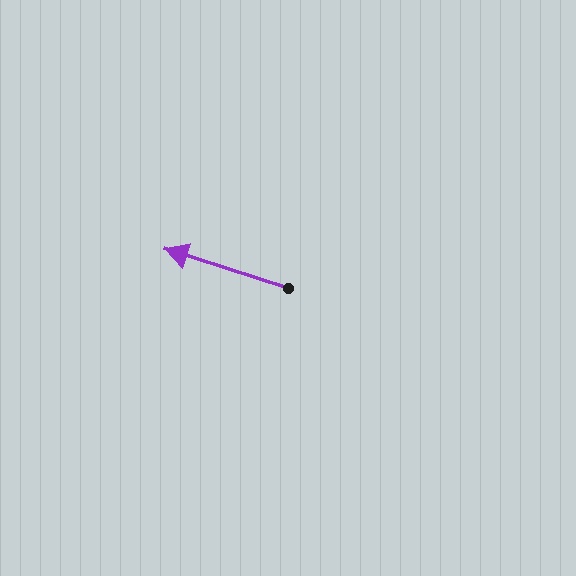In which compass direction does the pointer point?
West.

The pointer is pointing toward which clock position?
Roughly 10 o'clock.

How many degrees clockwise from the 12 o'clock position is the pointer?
Approximately 288 degrees.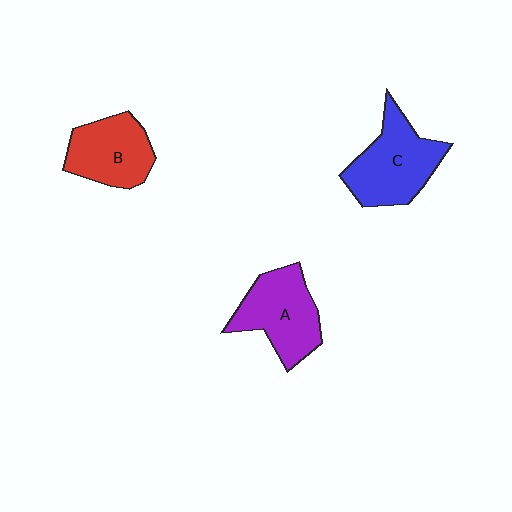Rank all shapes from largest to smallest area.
From largest to smallest: C (blue), A (purple), B (red).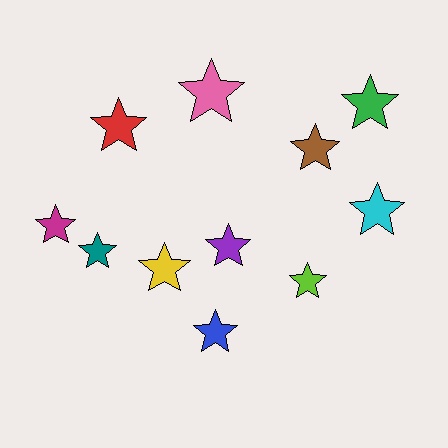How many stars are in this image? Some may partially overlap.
There are 11 stars.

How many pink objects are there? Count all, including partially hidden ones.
There is 1 pink object.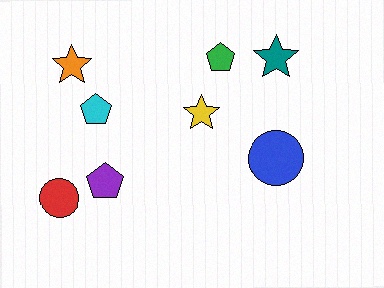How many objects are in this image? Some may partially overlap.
There are 8 objects.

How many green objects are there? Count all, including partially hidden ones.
There is 1 green object.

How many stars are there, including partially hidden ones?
There are 3 stars.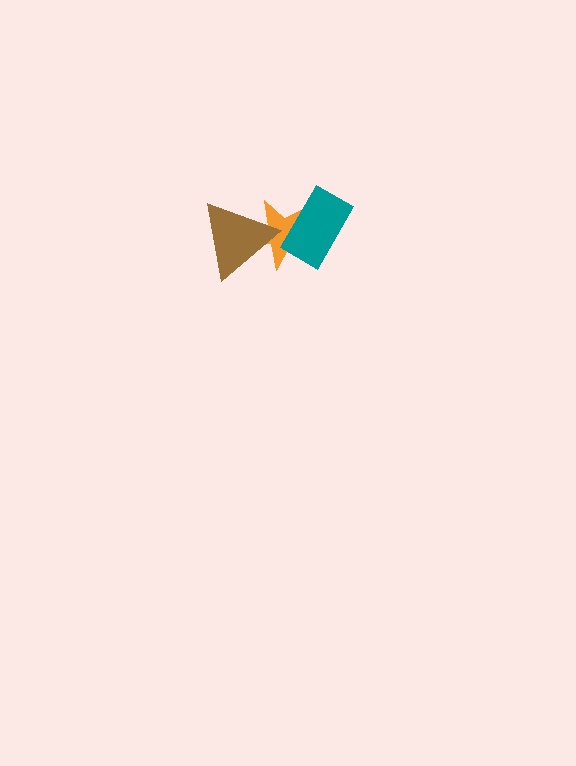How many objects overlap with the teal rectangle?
1 object overlaps with the teal rectangle.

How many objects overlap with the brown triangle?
1 object overlaps with the brown triangle.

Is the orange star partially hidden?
Yes, it is partially covered by another shape.